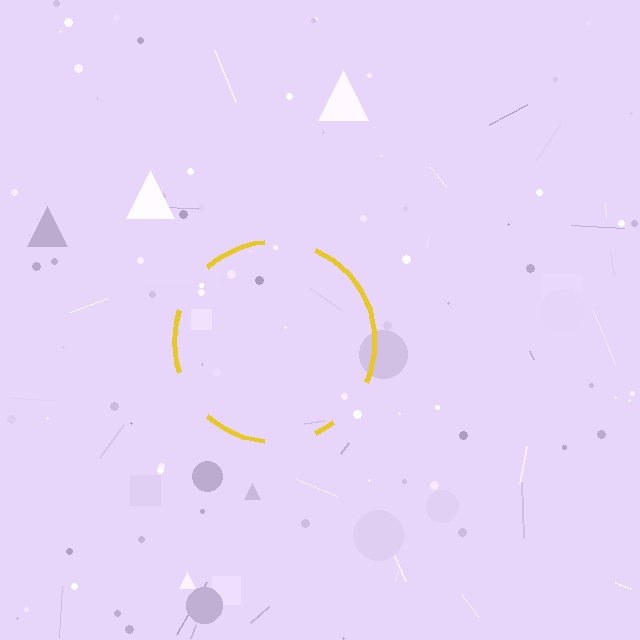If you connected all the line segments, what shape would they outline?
They would outline a circle.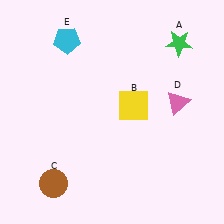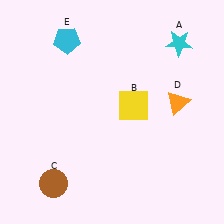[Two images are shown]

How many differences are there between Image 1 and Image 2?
There are 2 differences between the two images.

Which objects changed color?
A changed from green to cyan. D changed from pink to orange.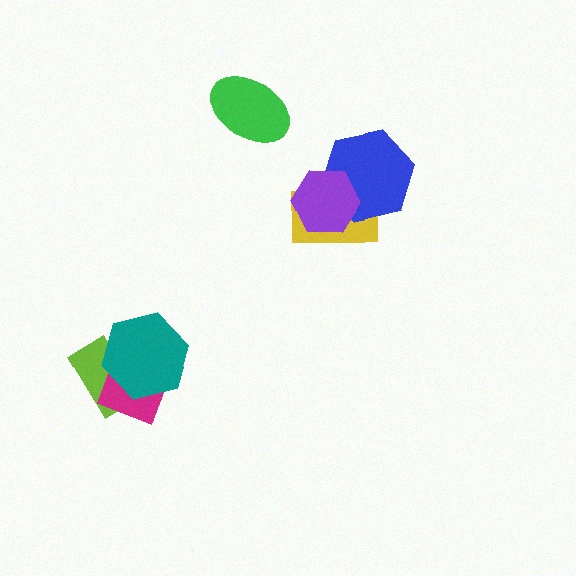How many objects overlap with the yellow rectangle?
2 objects overlap with the yellow rectangle.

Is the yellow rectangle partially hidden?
Yes, it is partially covered by another shape.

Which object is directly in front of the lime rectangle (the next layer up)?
The magenta square is directly in front of the lime rectangle.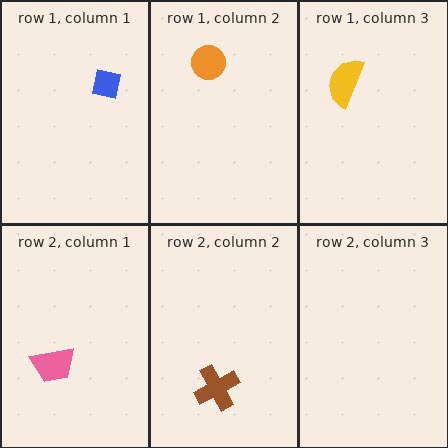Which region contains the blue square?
The row 1, column 1 region.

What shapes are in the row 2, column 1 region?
The pink trapezoid.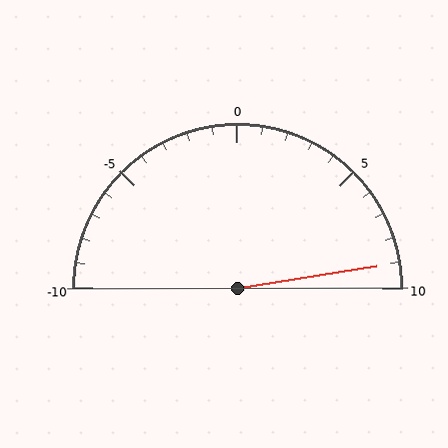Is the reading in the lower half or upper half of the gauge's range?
The reading is in the upper half of the range (-10 to 10).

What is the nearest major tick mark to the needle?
The nearest major tick mark is 10.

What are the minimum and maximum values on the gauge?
The gauge ranges from -10 to 10.